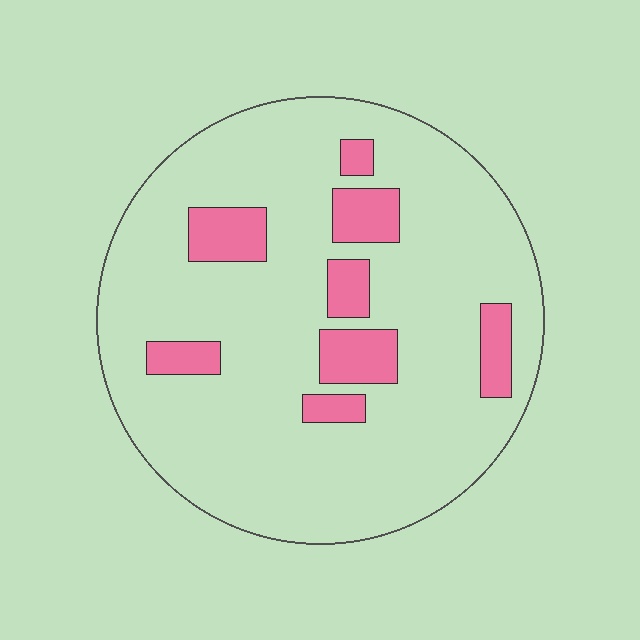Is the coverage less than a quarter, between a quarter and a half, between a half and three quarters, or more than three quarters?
Less than a quarter.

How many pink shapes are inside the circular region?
8.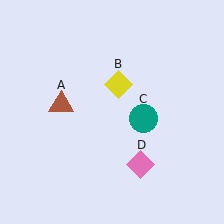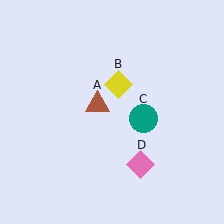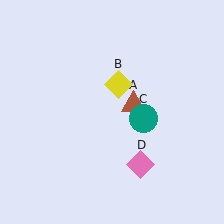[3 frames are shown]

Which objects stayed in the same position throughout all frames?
Yellow diamond (object B) and teal circle (object C) and pink diamond (object D) remained stationary.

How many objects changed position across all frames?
1 object changed position: brown triangle (object A).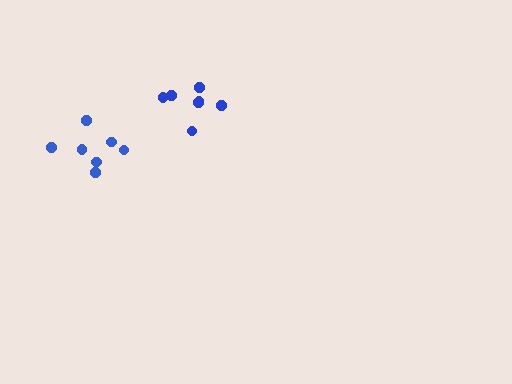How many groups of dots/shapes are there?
There are 2 groups.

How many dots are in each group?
Group 1: 7 dots, Group 2: 7 dots (14 total).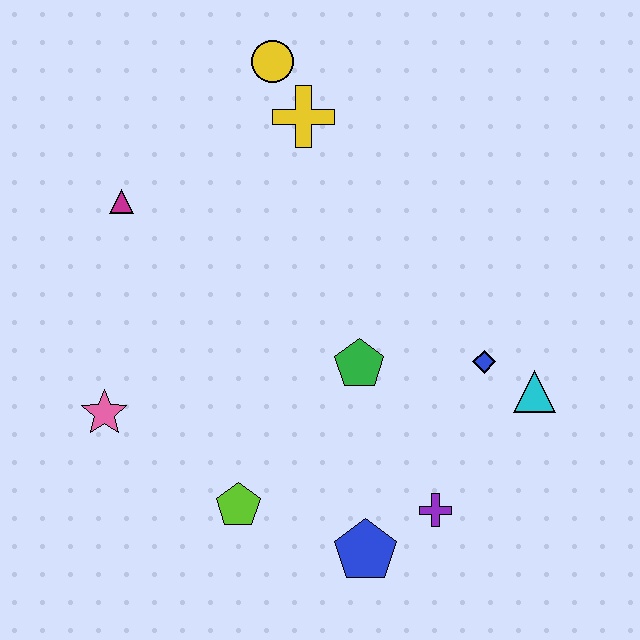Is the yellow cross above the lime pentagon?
Yes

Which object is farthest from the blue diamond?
The magenta triangle is farthest from the blue diamond.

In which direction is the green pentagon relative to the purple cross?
The green pentagon is above the purple cross.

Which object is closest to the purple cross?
The blue pentagon is closest to the purple cross.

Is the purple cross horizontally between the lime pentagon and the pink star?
No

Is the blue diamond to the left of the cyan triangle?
Yes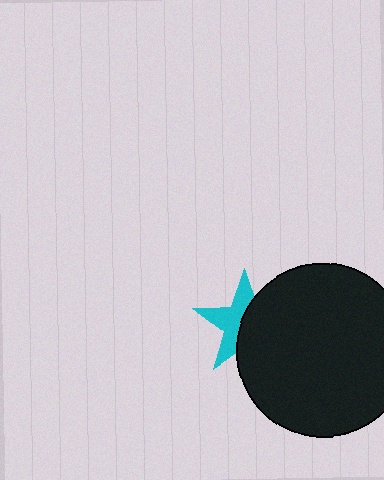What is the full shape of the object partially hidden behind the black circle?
The partially hidden object is a cyan star.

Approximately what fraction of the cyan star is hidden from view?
Roughly 51% of the cyan star is hidden behind the black circle.